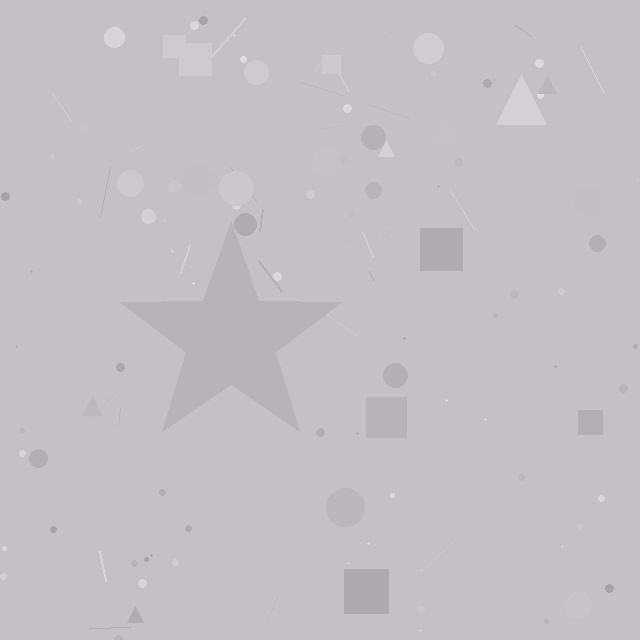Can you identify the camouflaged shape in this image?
The camouflaged shape is a star.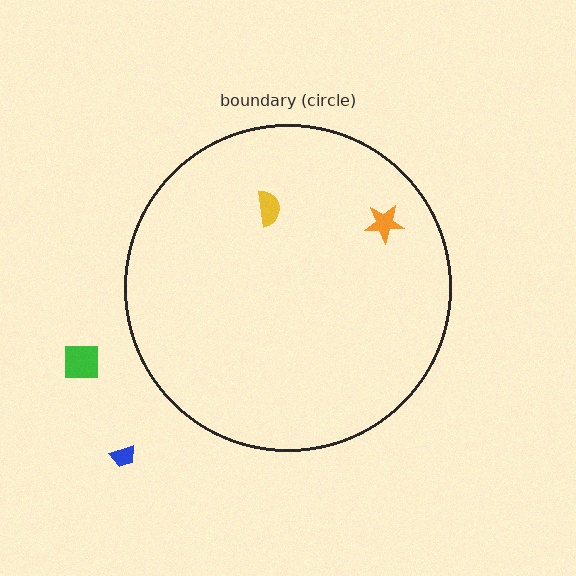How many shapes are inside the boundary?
2 inside, 2 outside.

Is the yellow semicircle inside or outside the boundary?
Inside.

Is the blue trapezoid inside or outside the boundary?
Outside.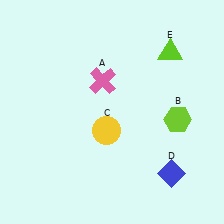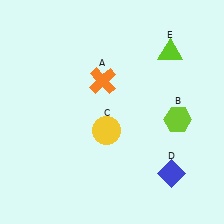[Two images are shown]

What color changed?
The cross (A) changed from pink in Image 1 to orange in Image 2.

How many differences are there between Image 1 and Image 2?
There is 1 difference between the two images.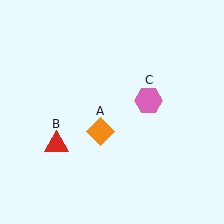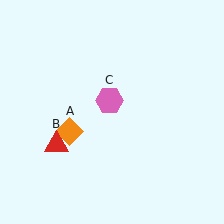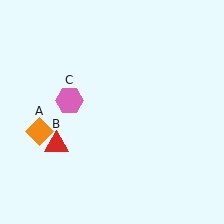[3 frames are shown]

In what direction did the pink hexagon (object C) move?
The pink hexagon (object C) moved left.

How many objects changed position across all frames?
2 objects changed position: orange diamond (object A), pink hexagon (object C).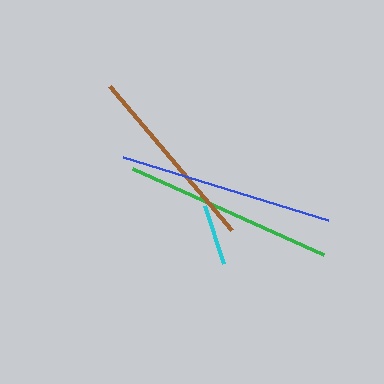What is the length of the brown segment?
The brown segment is approximately 189 pixels long.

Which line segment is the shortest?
The cyan line is the shortest at approximately 61 pixels.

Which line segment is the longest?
The blue line is the longest at approximately 215 pixels.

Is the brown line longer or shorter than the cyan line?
The brown line is longer than the cyan line.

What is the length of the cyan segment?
The cyan segment is approximately 61 pixels long.